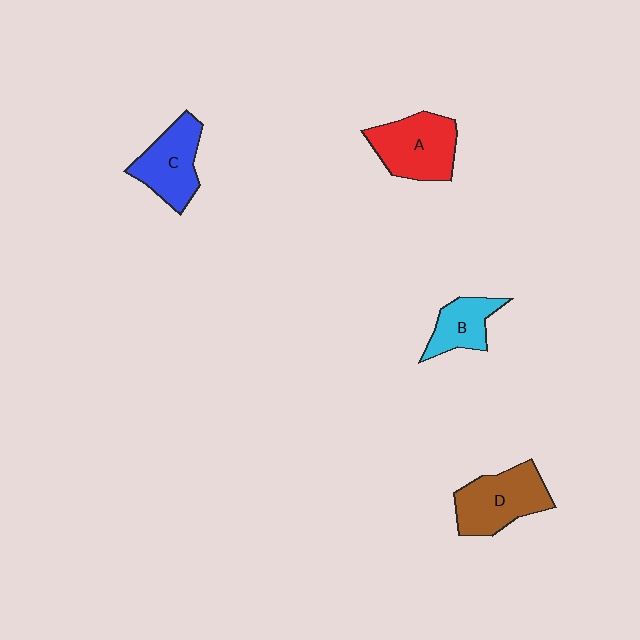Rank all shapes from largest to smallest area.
From largest to smallest: A (red), D (brown), C (blue), B (cyan).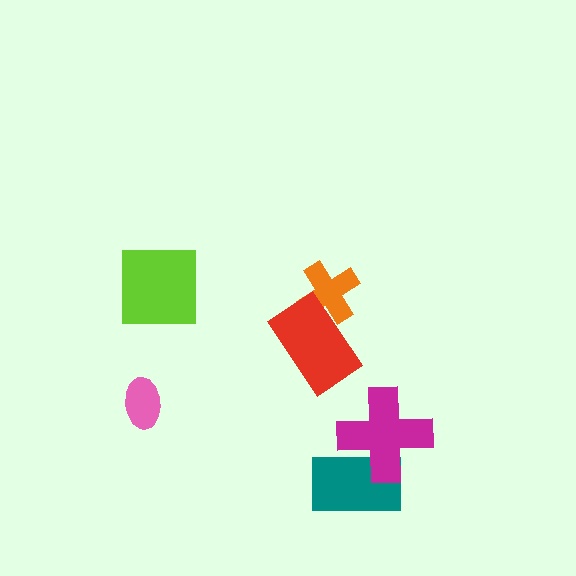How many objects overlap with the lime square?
0 objects overlap with the lime square.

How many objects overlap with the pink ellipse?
0 objects overlap with the pink ellipse.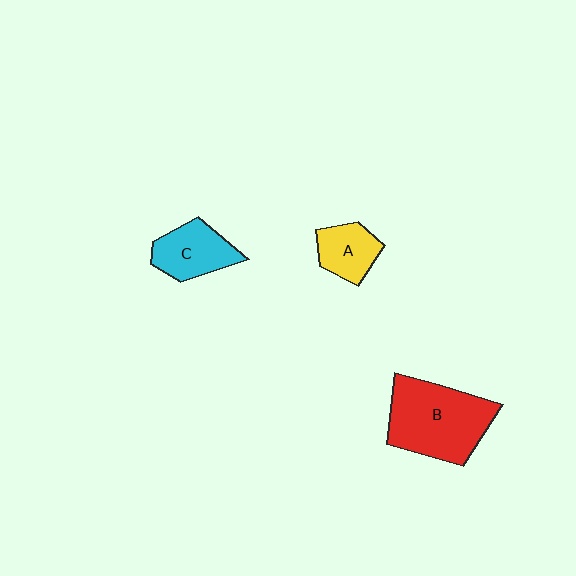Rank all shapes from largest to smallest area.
From largest to smallest: B (red), C (cyan), A (yellow).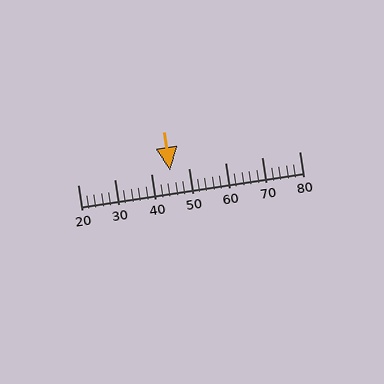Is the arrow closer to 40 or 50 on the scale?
The arrow is closer to 50.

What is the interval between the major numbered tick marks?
The major tick marks are spaced 10 units apart.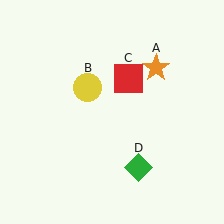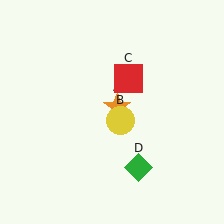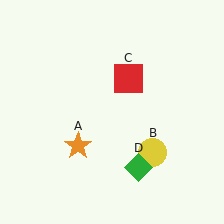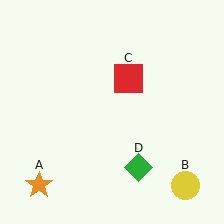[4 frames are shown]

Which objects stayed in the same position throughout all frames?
Red square (object C) and green diamond (object D) remained stationary.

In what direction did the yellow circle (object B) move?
The yellow circle (object B) moved down and to the right.